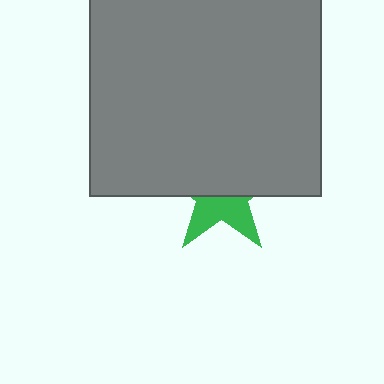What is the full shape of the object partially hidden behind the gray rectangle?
The partially hidden object is a green star.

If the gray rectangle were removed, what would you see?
You would see the complete green star.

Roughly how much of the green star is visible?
A small part of it is visible (roughly 40%).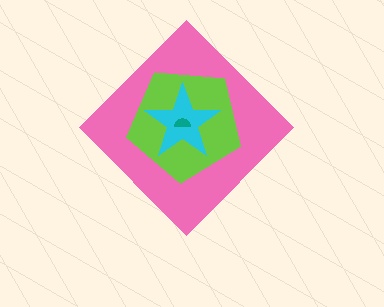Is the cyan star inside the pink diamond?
Yes.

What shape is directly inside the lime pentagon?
The cyan star.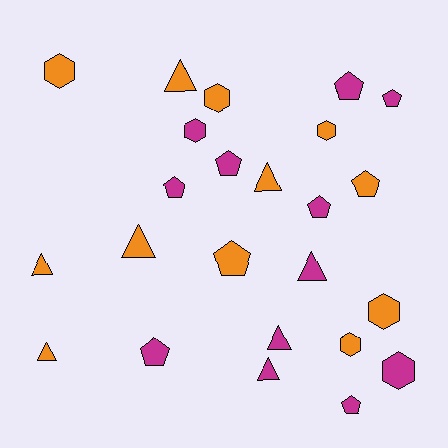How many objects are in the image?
There are 24 objects.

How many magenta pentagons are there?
There are 7 magenta pentagons.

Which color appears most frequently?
Orange, with 12 objects.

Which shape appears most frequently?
Pentagon, with 9 objects.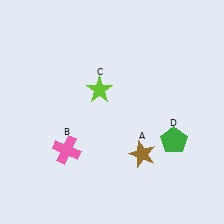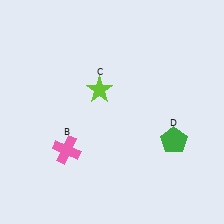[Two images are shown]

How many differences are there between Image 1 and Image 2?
There is 1 difference between the two images.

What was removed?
The brown star (A) was removed in Image 2.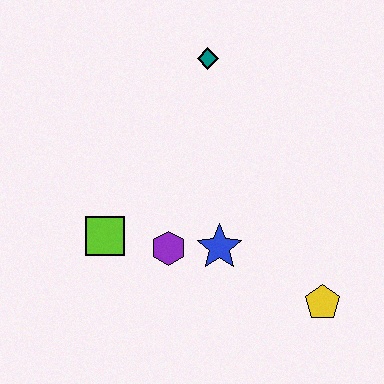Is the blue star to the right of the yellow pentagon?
No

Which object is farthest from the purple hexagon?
The teal diamond is farthest from the purple hexagon.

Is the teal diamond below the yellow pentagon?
No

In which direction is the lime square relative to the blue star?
The lime square is to the left of the blue star.